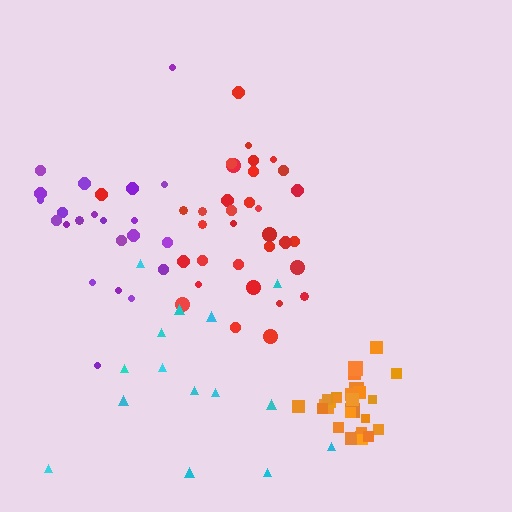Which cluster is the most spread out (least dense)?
Cyan.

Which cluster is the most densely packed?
Orange.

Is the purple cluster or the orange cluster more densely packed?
Orange.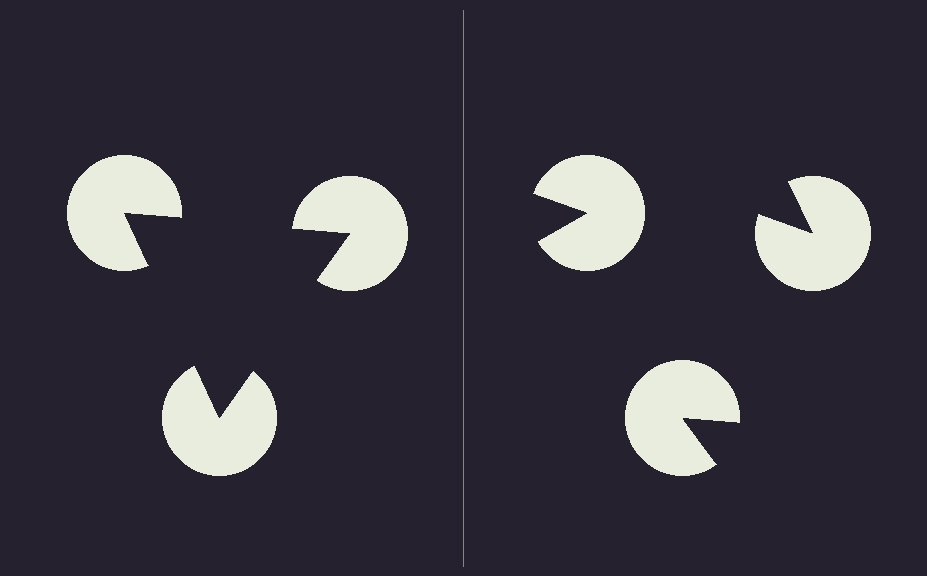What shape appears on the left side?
An illusory triangle.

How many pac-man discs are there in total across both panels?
6 — 3 on each side.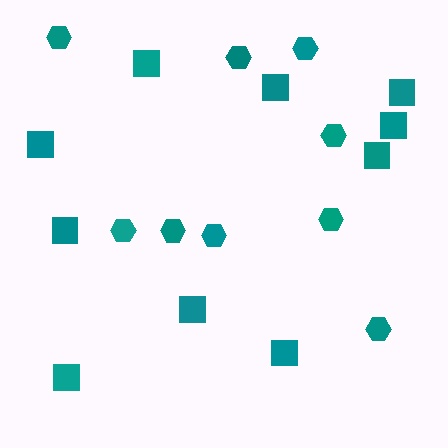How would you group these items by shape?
There are 2 groups: one group of squares (10) and one group of hexagons (9).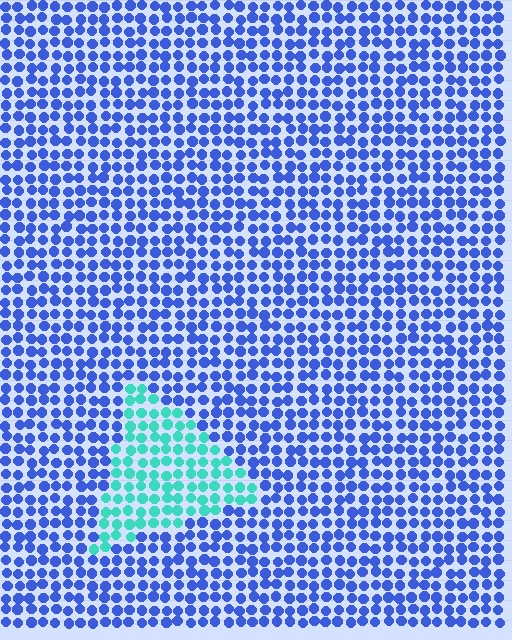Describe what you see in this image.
The image is filled with small blue elements in a uniform arrangement. A triangle-shaped region is visible where the elements are tinted to a slightly different hue, forming a subtle color boundary.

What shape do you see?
I see a triangle.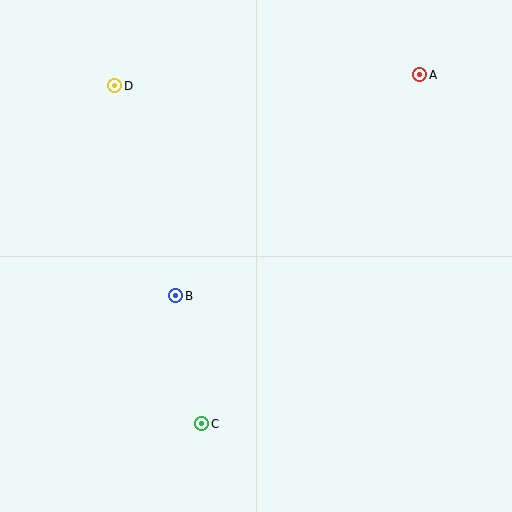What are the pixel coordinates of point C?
Point C is at (202, 424).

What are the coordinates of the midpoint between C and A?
The midpoint between C and A is at (311, 249).